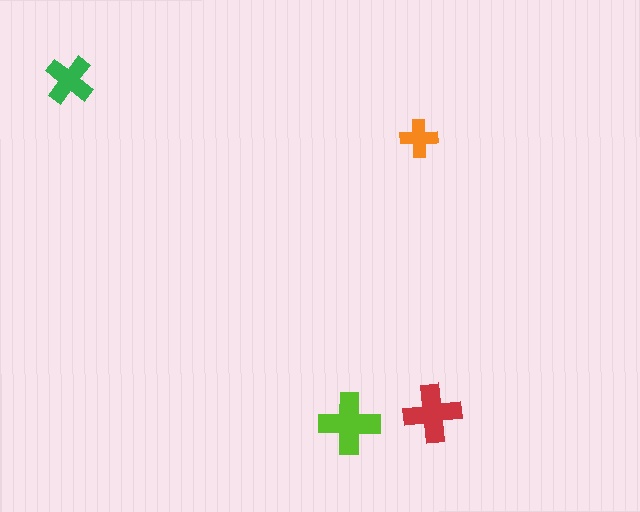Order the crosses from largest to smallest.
the lime one, the red one, the green one, the orange one.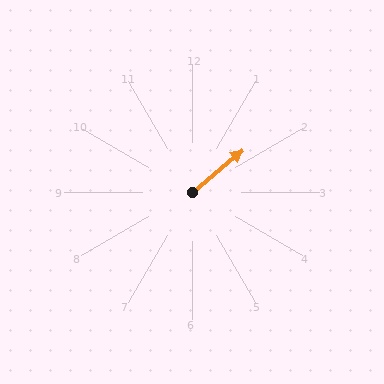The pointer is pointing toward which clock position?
Roughly 2 o'clock.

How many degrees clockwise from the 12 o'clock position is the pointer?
Approximately 50 degrees.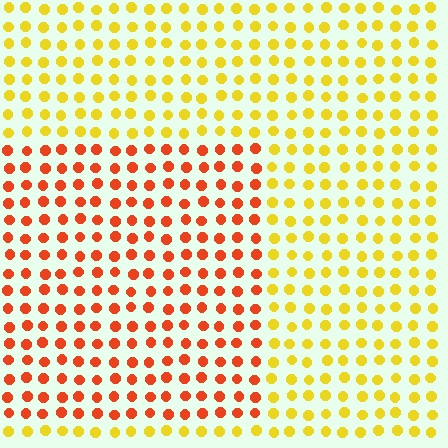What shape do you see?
I see a rectangle.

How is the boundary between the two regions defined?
The boundary is defined purely by a slight shift in hue (about 44 degrees). Spacing, size, and orientation are identical on both sides.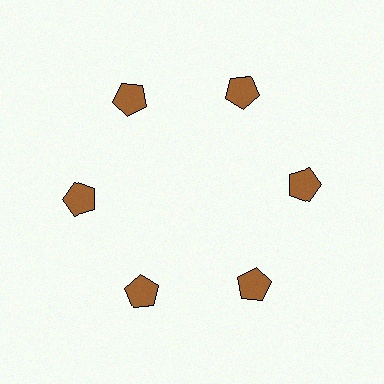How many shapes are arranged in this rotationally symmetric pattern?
There are 6 shapes, arranged in 6 groups of 1.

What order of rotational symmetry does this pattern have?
This pattern has 6-fold rotational symmetry.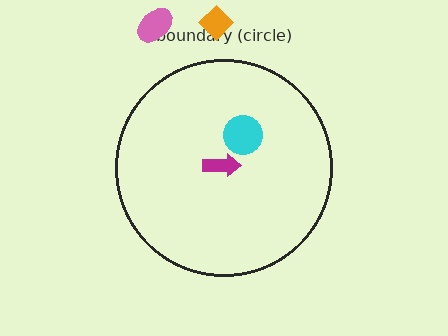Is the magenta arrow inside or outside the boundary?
Inside.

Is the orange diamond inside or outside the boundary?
Outside.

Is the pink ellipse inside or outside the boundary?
Outside.